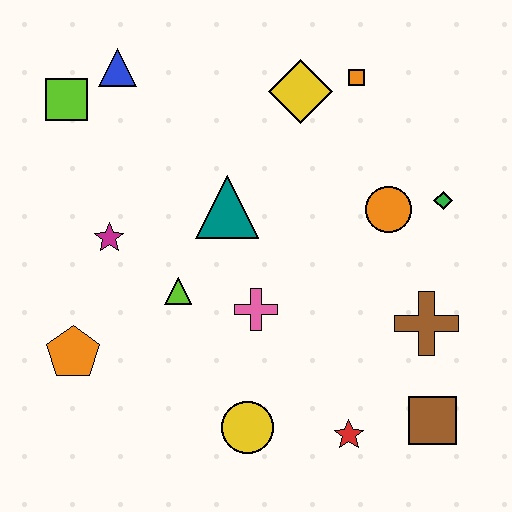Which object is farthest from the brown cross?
The lime square is farthest from the brown cross.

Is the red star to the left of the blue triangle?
No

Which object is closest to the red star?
The brown square is closest to the red star.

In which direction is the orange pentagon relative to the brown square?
The orange pentagon is to the left of the brown square.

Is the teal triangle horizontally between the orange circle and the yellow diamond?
No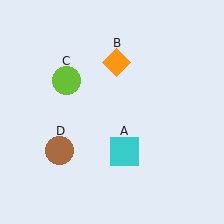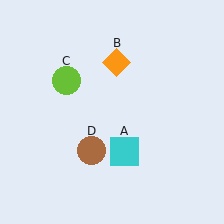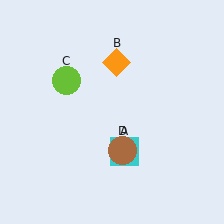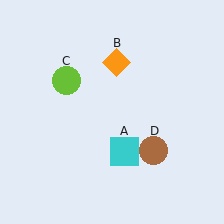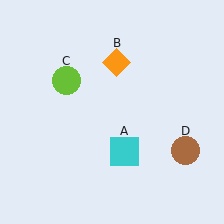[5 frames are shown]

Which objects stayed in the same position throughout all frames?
Cyan square (object A) and orange diamond (object B) and lime circle (object C) remained stationary.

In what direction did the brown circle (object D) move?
The brown circle (object D) moved right.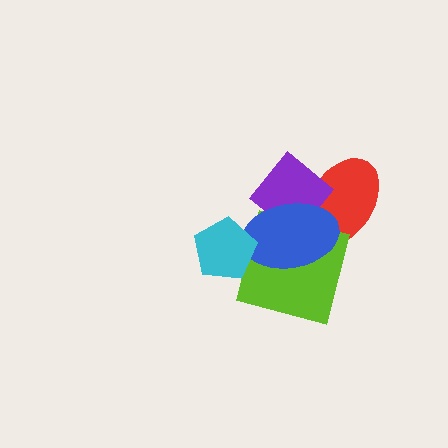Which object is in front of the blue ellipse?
The cyan pentagon is in front of the blue ellipse.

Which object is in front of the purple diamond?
The blue ellipse is in front of the purple diamond.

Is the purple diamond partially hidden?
Yes, it is partially covered by another shape.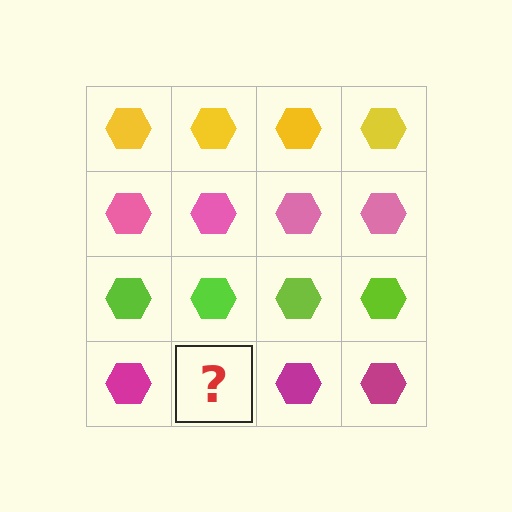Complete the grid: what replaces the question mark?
The question mark should be replaced with a magenta hexagon.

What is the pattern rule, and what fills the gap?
The rule is that each row has a consistent color. The gap should be filled with a magenta hexagon.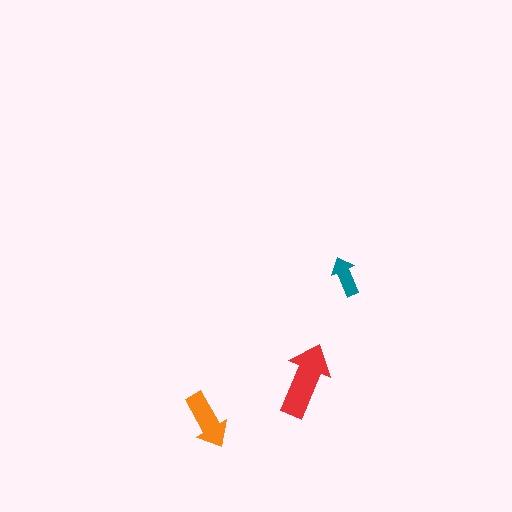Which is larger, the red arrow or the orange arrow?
The red one.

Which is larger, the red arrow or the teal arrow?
The red one.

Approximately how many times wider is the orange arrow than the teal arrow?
About 1.5 times wider.